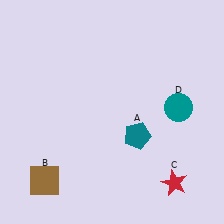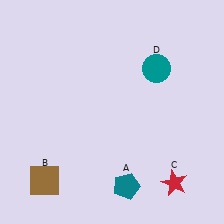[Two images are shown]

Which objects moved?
The objects that moved are: the teal pentagon (A), the teal circle (D).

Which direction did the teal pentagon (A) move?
The teal pentagon (A) moved down.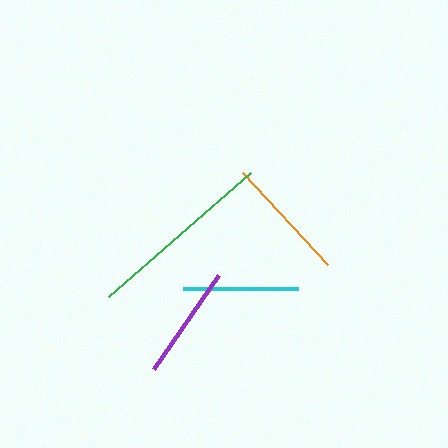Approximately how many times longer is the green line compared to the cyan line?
The green line is approximately 1.6 times the length of the cyan line.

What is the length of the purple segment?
The purple segment is approximately 114 pixels long.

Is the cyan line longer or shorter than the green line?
The green line is longer than the cyan line.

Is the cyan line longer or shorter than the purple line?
The cyan line is longer than the purple line.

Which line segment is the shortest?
The purple line is the shortest at approximately 114 pixels.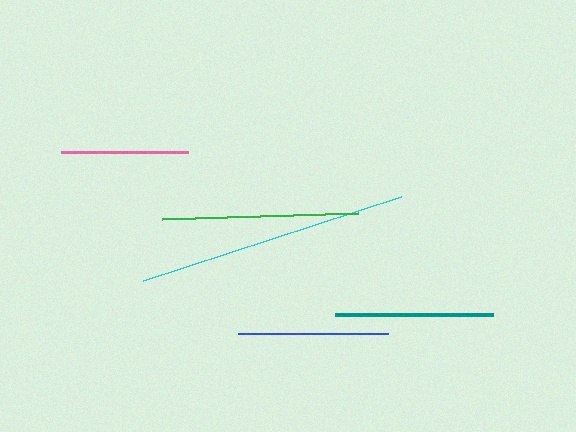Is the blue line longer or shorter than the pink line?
The blue line is longer than the pink line.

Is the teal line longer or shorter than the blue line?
The teal line is longer than the blue line.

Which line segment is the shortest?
The pink line is the shortest at approximately 127 pixels.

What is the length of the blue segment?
The blue segment is approximately 149 pixels long.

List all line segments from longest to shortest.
From longest to shortest: cyan, green, teal, blue, pink.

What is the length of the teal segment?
The teal segment is approximately 159 pixels long.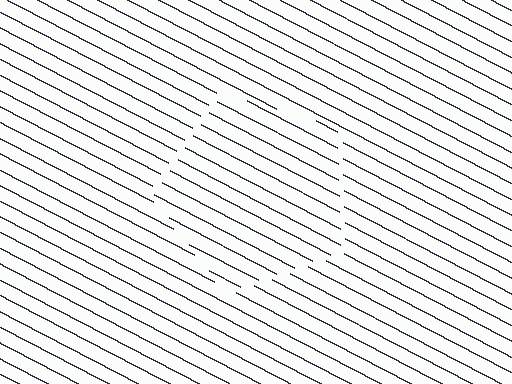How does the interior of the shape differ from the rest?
The interior of the shape contains the same grating, shifted by half a period — the contour is defined by the phase discontinuity where line-ends from the inner and outer gratings abut.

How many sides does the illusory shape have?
5 sides — the line-ends trace a pentagon.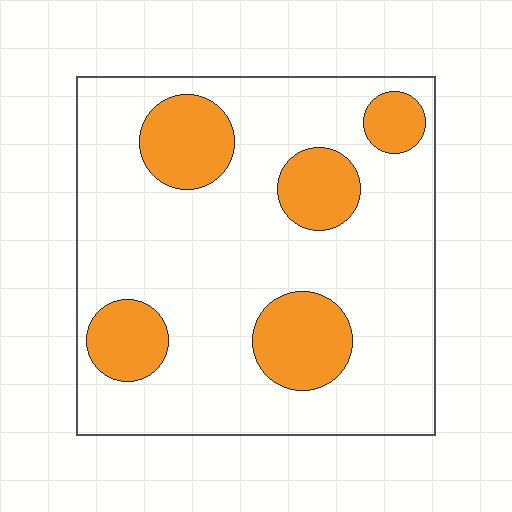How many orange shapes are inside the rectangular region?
5.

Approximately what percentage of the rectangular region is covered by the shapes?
Approximately 25%.